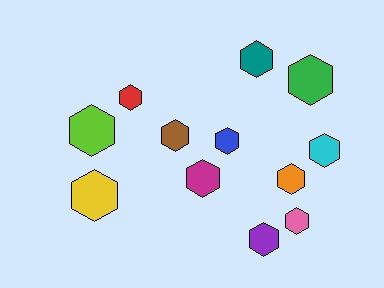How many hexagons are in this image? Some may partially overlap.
There are 12 hexagons.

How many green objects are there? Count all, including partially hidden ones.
There is 1 green object.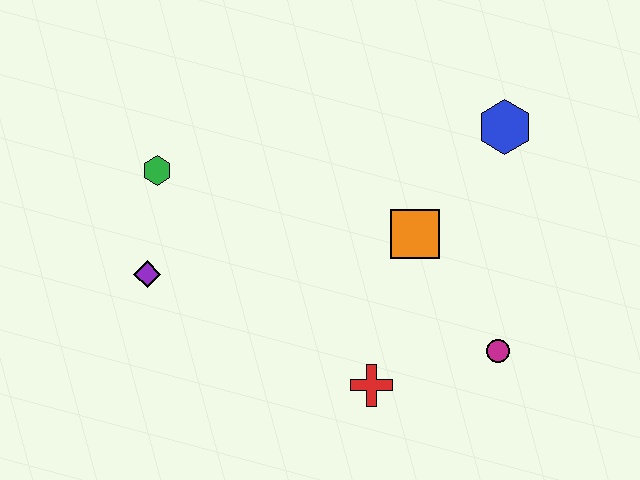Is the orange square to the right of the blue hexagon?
No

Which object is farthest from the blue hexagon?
The purple diamond is farthest from the blue hexagon.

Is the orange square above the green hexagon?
No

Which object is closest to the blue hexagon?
The orange square is closest to the blue hexagon.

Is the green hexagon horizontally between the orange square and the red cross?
No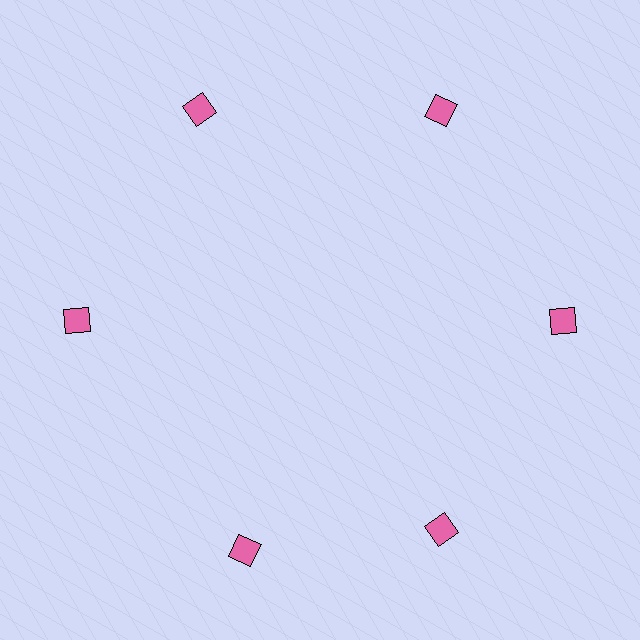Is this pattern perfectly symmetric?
No. The 6 pink squares are arranged in a ring, but one element near the 7 o'clock position is rotated out of alignment along the ring, breaking the 6-fold rotational symmetry.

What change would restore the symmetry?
The symmetry would be restored by rotating it back into even spacing with its neighbors so that all 6 squares sit at equal angles and equal distance from the center.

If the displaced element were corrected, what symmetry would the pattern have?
It would have 6-fold rotational symmetry — the pattern would map onto itself every 60 degrees.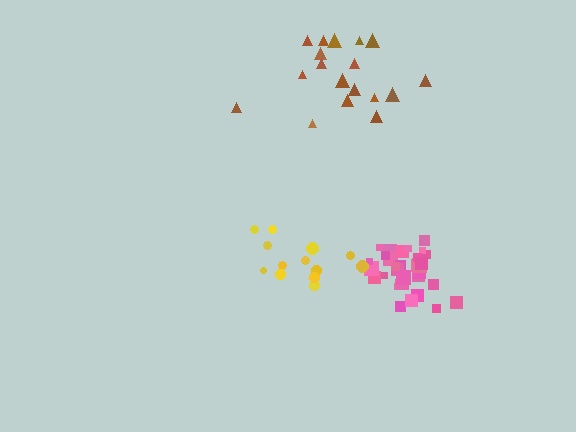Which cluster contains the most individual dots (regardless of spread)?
Pink (33).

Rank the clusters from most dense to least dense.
pink, yellow, brown.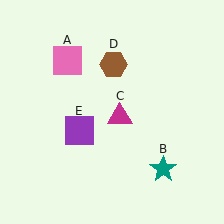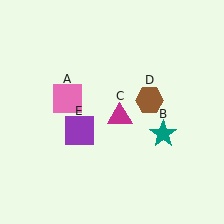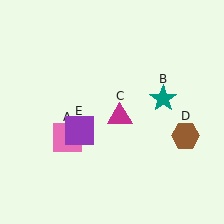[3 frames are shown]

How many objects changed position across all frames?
3 objects changed position: pink square (object A), teal star (object B), brown hexagon (object D).